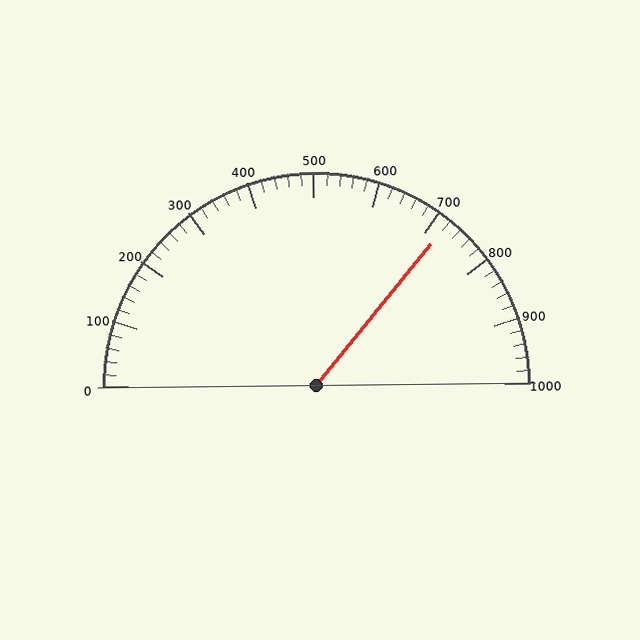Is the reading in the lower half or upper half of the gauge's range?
The reading is in the upper half of the range (0 to 1000).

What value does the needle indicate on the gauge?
The needle indicates approximately 720.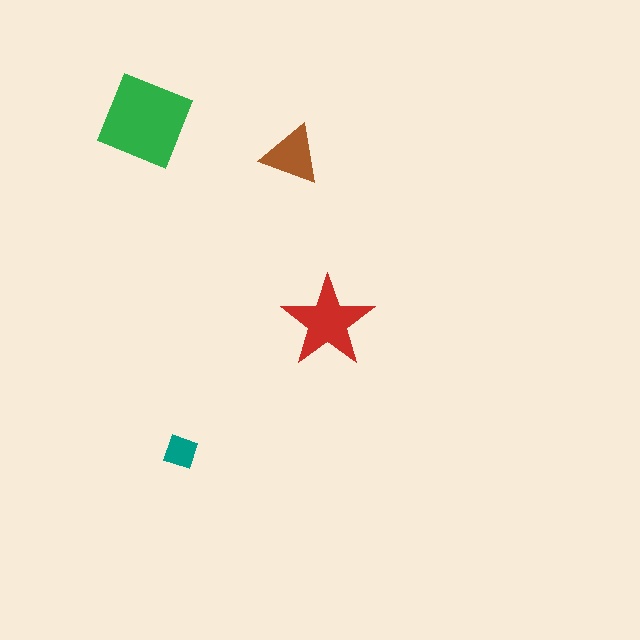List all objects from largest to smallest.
The green diamond, the red star, the brown triangle, the teal square.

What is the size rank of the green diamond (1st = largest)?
1st.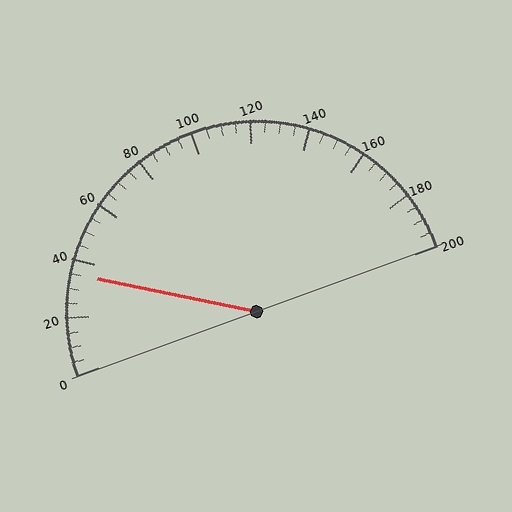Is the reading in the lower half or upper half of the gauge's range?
The reading is in the lower half of the range (0 to 200).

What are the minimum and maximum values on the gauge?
The gauge ranges from 0 to 200.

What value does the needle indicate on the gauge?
The needle indicates approximately 35.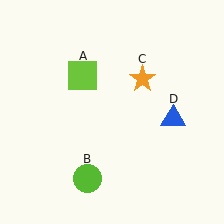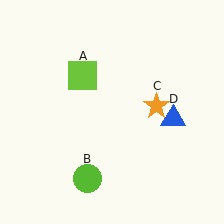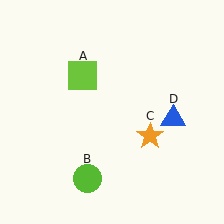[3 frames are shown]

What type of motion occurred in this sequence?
The orange star (object C) rotated clockwise around the center of the scene.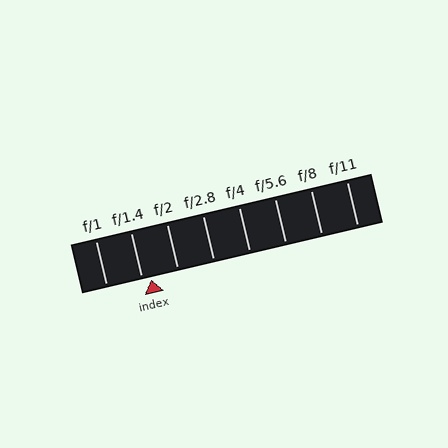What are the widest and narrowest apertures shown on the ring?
The widest aperture shown is f/1 and the narrowest is f/11.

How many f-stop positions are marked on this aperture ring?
There are 8 f-stop positions marked.